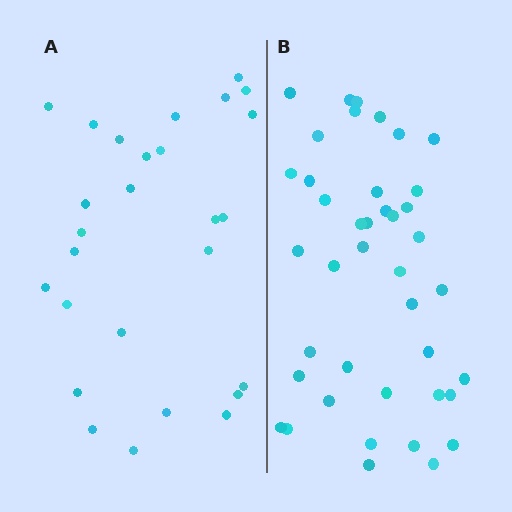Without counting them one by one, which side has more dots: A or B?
Region B (the right region) has more dots.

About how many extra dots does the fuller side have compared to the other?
Region B has approximately 15 more dots than region A.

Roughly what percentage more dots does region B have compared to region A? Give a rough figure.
About 50% more.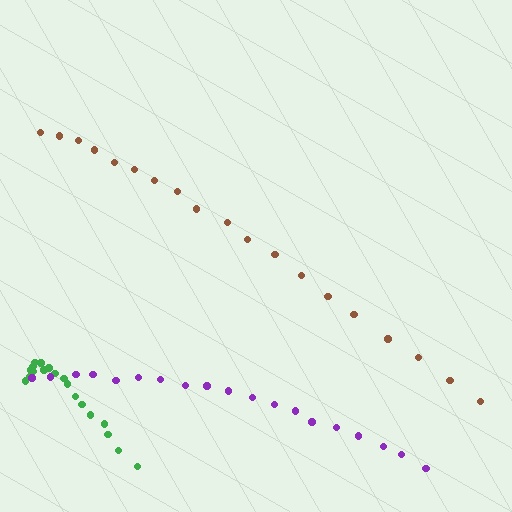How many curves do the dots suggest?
There are 3 distinct paths.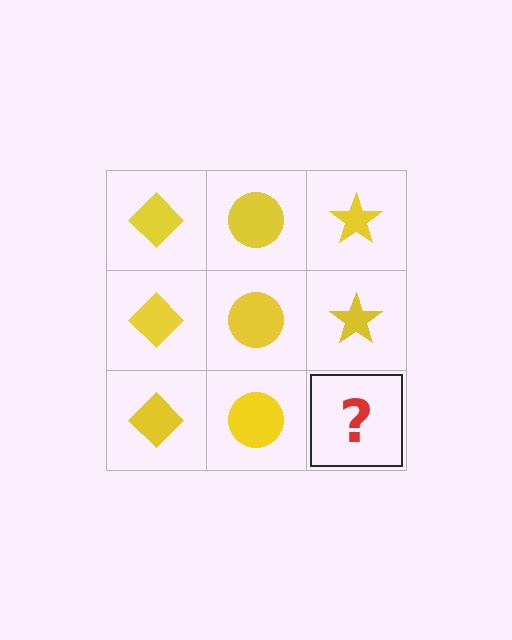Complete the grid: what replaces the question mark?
The question mark should be replaced with a yellow star.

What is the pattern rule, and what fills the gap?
The rule is that each column has a consistent shape. The gap should be filled with a yellow star.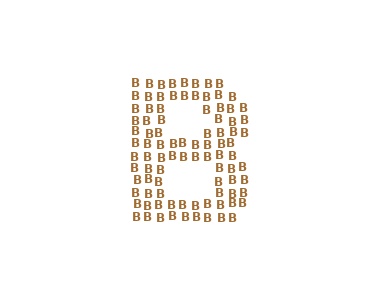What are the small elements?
The small elements are letter B's.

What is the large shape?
The large shape is the letter B.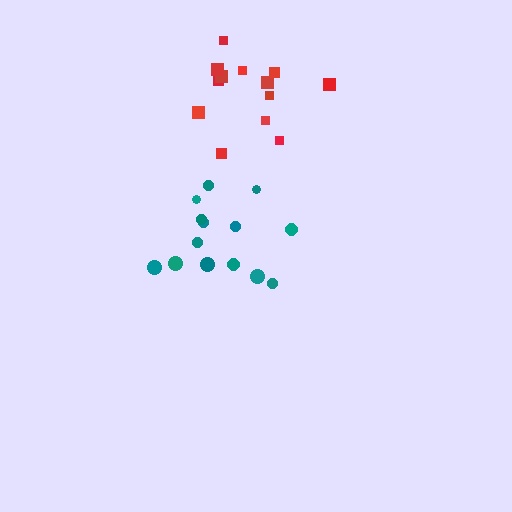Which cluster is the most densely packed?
Red.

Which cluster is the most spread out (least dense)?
Teal.